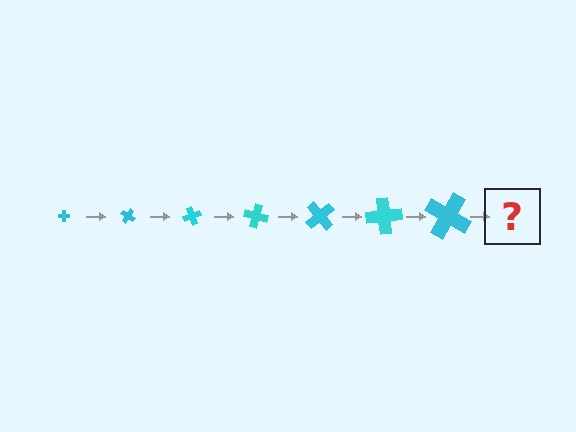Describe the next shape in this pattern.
It should be a cross, larger than the previous one and rotated 245 degrees from the start.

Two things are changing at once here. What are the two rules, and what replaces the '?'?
The two rules are that the cross grows larger each step and it rotates 35 degrees each step. The '?' should be a cross, larger than the previous one and rotated 245 degrees from the start.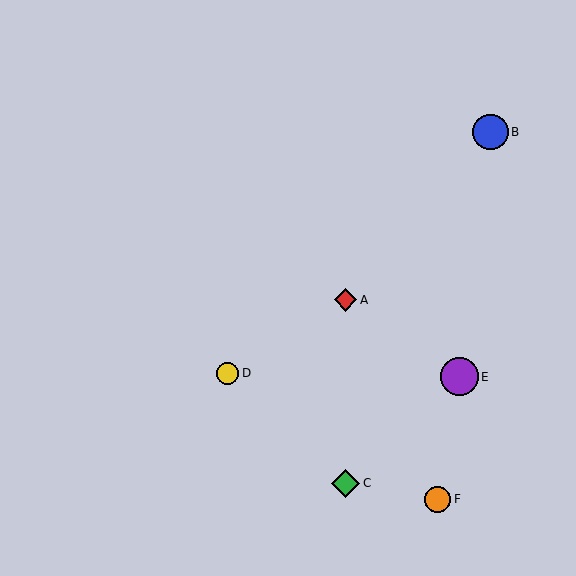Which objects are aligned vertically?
Objects A, C are aligned vertically.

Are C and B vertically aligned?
No, C is at x≈346 and B is at x≈490.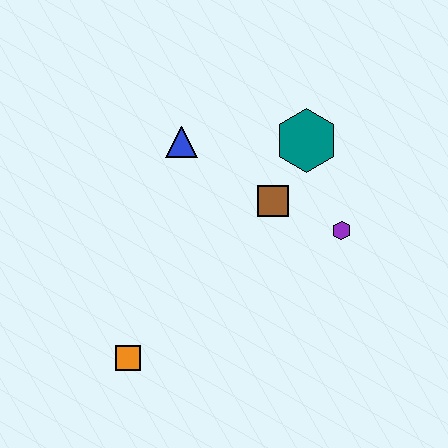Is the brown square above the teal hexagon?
No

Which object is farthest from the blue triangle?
The orange square is farthest from the blue triangle.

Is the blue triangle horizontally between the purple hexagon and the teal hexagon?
No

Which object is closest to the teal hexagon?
The brown square is closest to the teal hexagon.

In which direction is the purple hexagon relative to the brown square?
The purple hexagon is to the right of the brown square.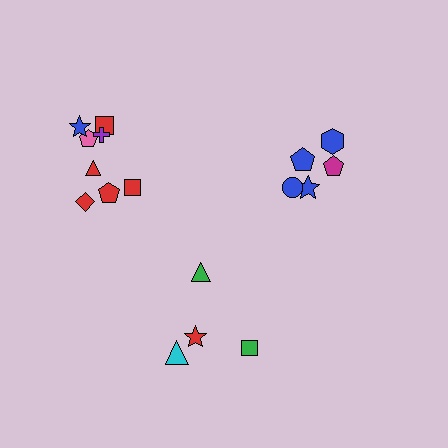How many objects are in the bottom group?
There are 4 objects.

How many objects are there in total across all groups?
There are 17 objects.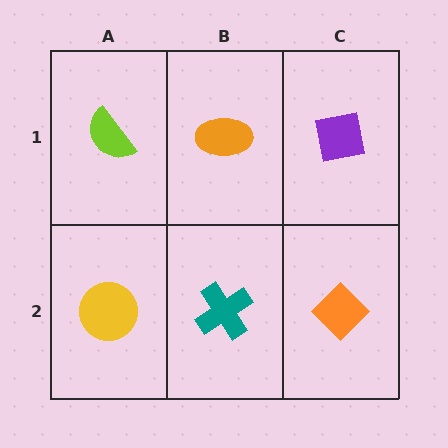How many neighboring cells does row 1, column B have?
3.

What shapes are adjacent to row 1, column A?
A yellow circle (row 2, column A), an orange ellipse (row 1, column B).